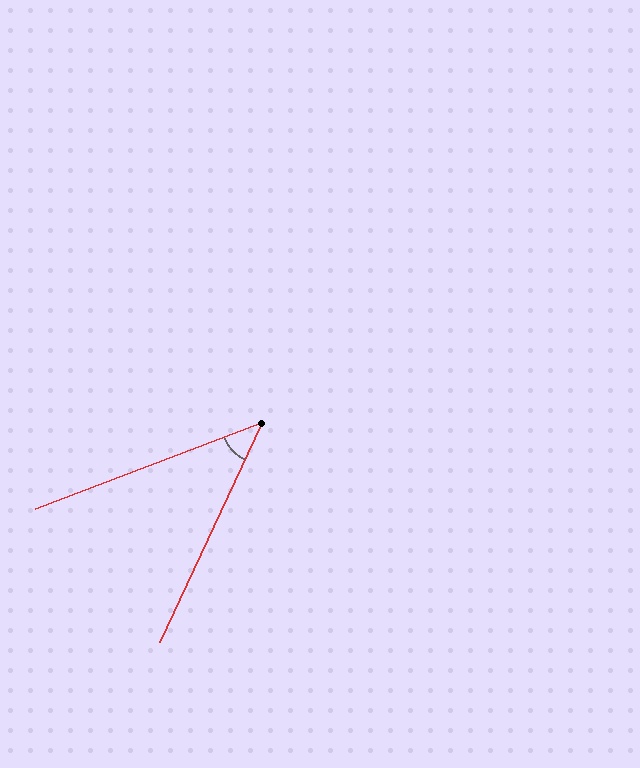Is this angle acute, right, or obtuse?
It is acute.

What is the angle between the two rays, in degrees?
Approximately 44 degrees.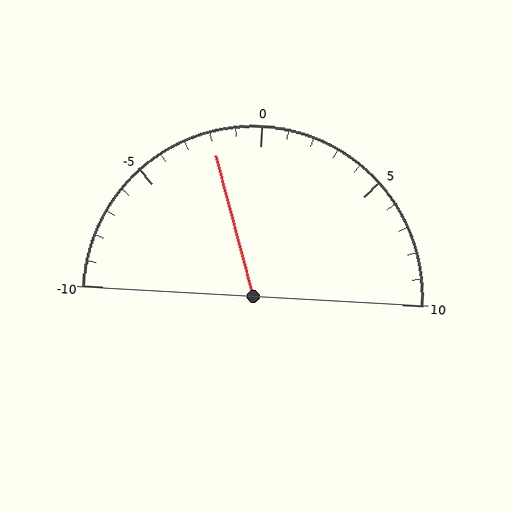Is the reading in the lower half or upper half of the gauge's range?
The reading is in the lower half of the range (-10 to 10).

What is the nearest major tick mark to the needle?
The nearest major tick mark is 0.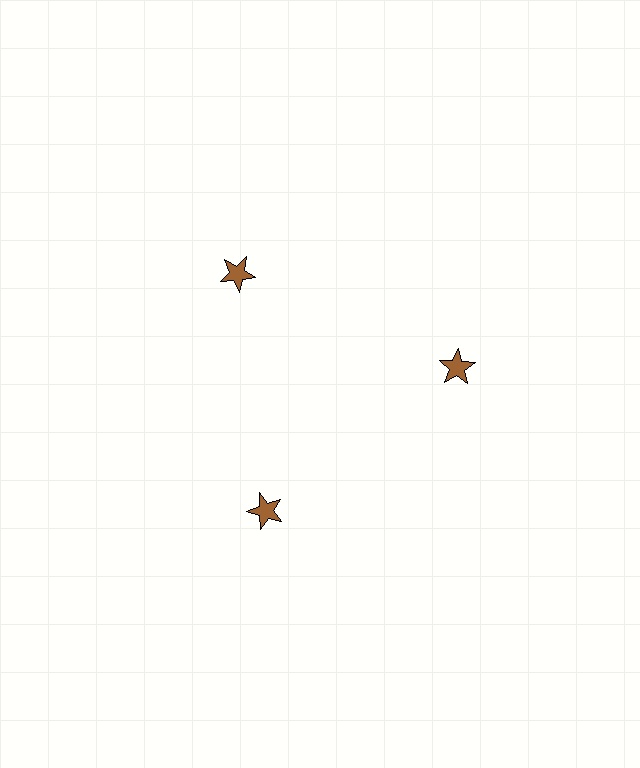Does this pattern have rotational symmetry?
Yes, this pattern has 3-fold rotational symmetry. It looks the same after rotating 120 degrees around the center.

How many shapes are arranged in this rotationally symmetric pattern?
There are 3 shapes, arranged in 3 groups of 1.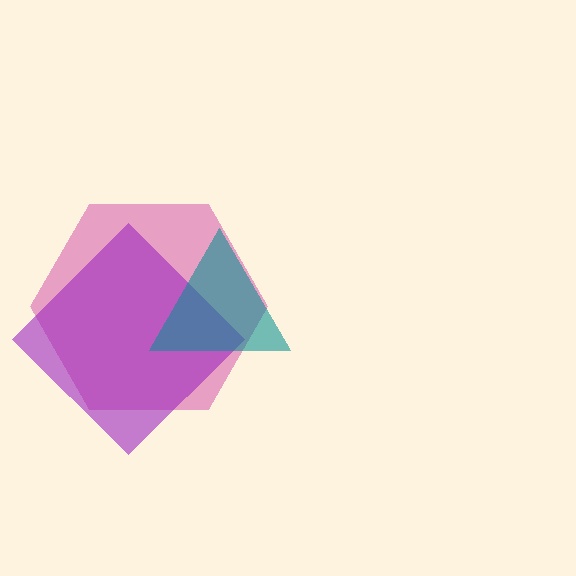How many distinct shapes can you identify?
There are 3 distinct shapes: a magenta hexagon, a purple diamond, a teal triangle.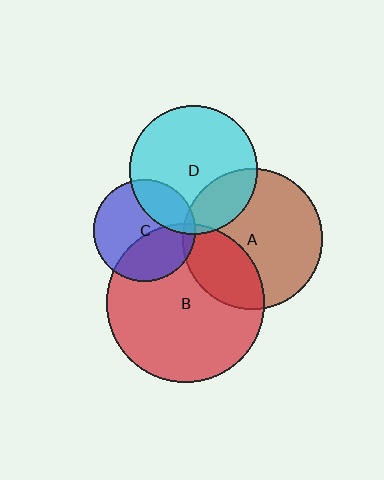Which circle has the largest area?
Circle B (red).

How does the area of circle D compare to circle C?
Approximately 1.6 times.